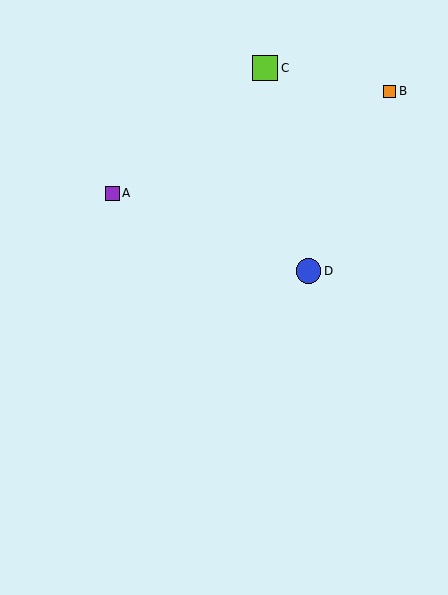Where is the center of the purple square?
The center of the purple square is at (112, 193).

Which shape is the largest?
The lime square (labeled C) is the largest.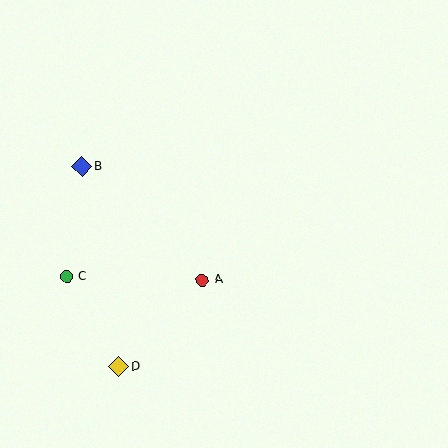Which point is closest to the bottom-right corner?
Point A is closest to the bottom-right corner.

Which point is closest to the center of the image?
Point A at (202, 280) is closest to the center.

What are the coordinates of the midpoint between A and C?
The midpoint between A and C is at (134, 278).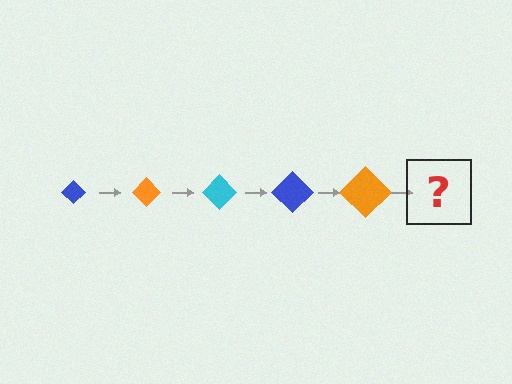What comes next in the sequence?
The next element should be a cyan diamond, larger than the previous one.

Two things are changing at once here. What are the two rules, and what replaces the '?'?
The two rules are that the diamond grows larger each step and the color cycles through blue, orange, and cyan. The '?' should be a cyan diamond, larger than the previous one.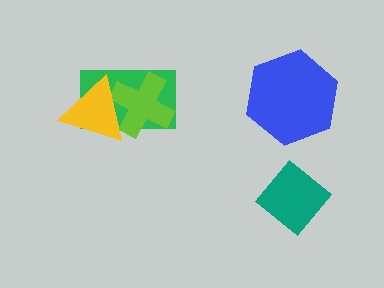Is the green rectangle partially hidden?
Yes, it is partially covered by another shape.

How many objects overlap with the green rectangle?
2 objects overlap with the green rectangle.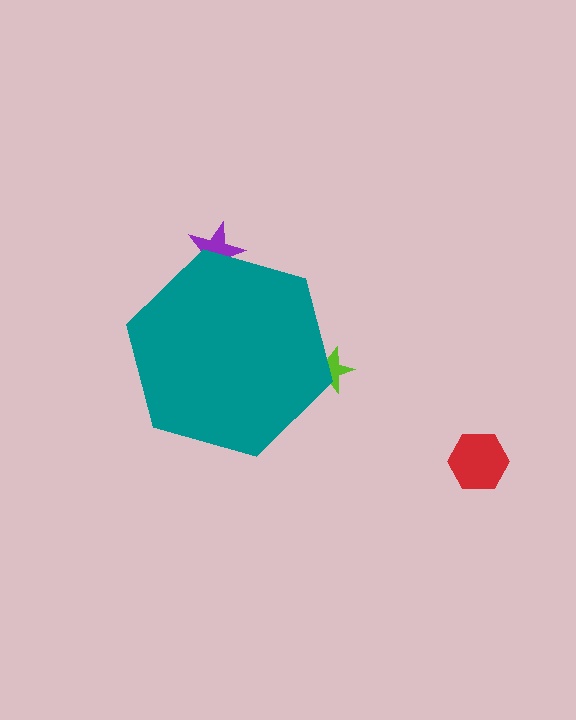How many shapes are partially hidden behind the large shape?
2 shapes are partially hidden.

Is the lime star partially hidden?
Yes, the lime star is partially hidden behind the teal hexagon.